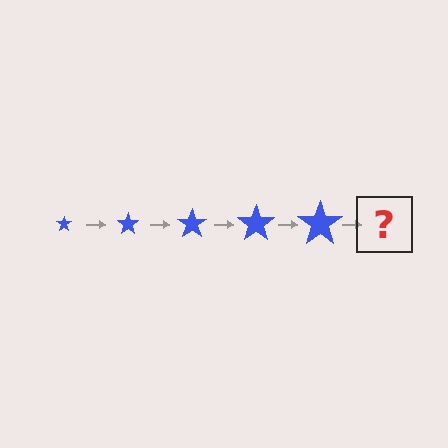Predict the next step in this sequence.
The next step is a blue star, larger than the previous one.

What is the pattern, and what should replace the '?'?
The pattern is that the star gets progressively larger each step. The '?' should be a blue star, larger than the previous one.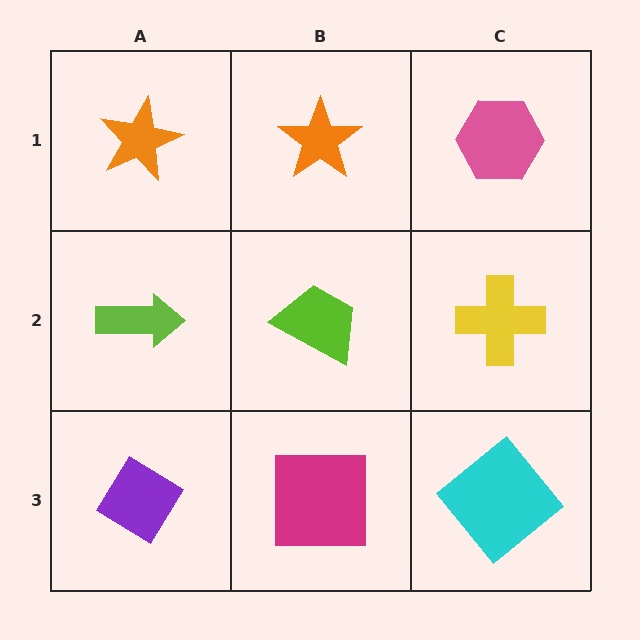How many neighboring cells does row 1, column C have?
2.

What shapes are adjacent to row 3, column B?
A lime trapezoid (row 2, column B), a purple diamond (row 3, column A), a cyan diamond (row 3, column C).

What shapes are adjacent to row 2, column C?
A pink hexagon (row 1, column C), a cyan diamond (row 3, column C), a lime trapezoid (row 2, column B).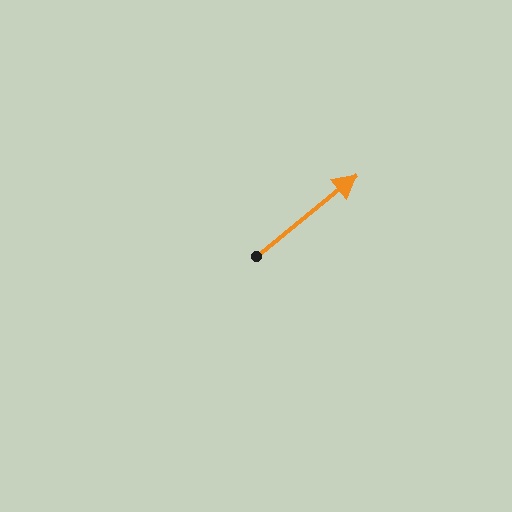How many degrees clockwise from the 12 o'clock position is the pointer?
Approximately 51 degrees.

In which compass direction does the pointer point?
Northeast.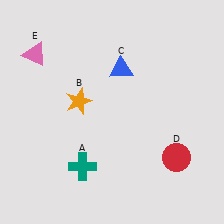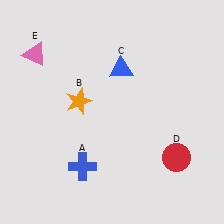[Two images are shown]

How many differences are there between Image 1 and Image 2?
There is 1 difference between the two images.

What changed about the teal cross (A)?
In Image 1, A is teal. In Image 2, it changed to blue.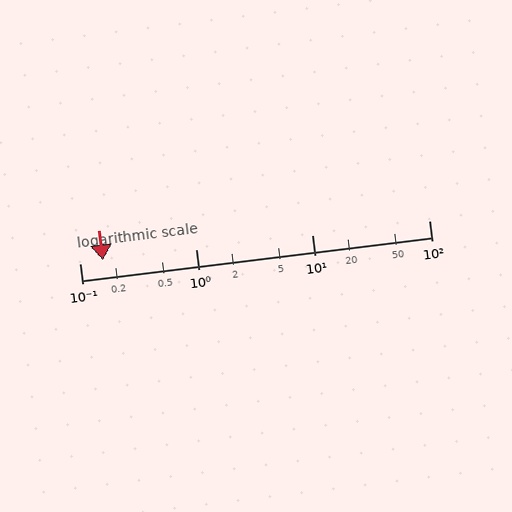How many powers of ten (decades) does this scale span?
The scale spans 3 decades, from 0.1 to 100.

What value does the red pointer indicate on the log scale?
The pointer indicates approximately 0.16.